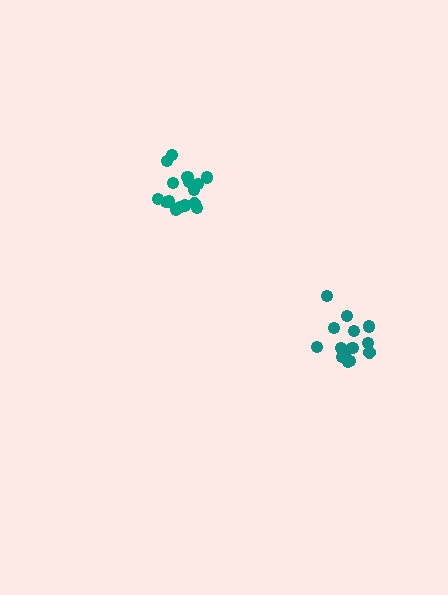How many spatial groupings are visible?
There are 2 spatial groupings.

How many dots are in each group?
Group 1: 14 dots, Group 2: 16 dots (30 total).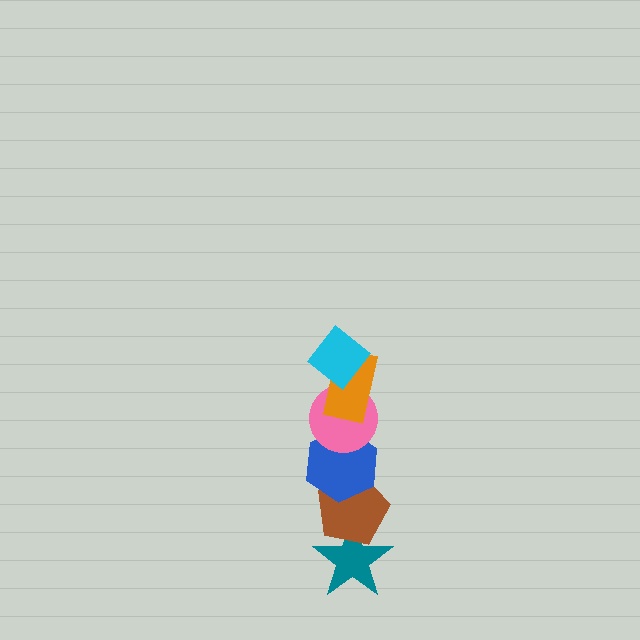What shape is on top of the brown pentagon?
The blue hexagon is on top of the brown pentagon.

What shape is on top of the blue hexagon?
The pink circle is on top of the blue hexagon.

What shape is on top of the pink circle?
The orange rectangle is on top of the pink circle.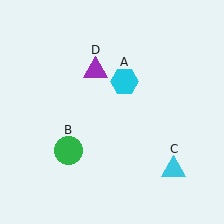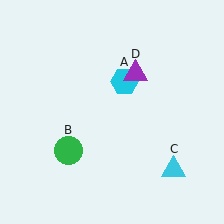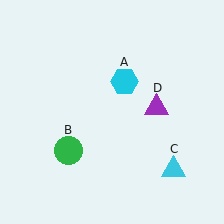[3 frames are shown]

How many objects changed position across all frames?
1 object changed position: purple triangle (object D).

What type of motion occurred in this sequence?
The purple triangle (object D) rotated clockwise around the center of the scene.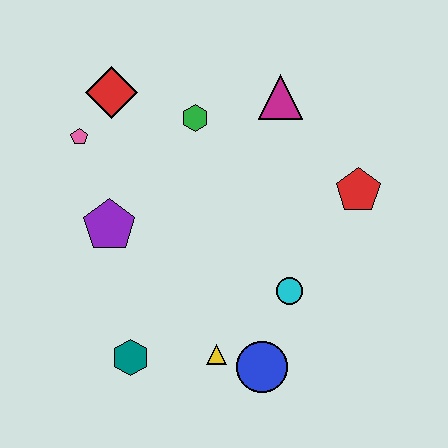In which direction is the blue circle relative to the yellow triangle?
The blue circle is to the right of the yellow triangle.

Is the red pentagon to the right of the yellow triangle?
Yes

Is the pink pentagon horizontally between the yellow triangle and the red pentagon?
No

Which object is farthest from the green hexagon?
The blue circle is farthest from the green hexagon.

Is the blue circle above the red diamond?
No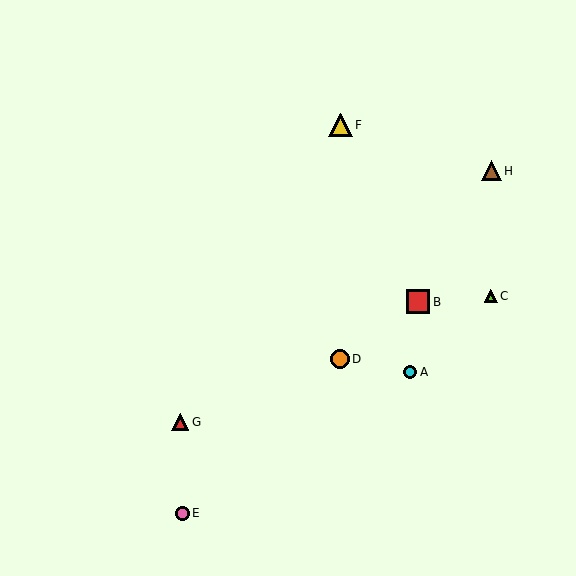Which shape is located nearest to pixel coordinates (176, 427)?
The red triangle (labeled G) at (180, 422) is nearest to that location.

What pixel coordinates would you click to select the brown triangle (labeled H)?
Click at (491, 171) to select the brown triangle H.